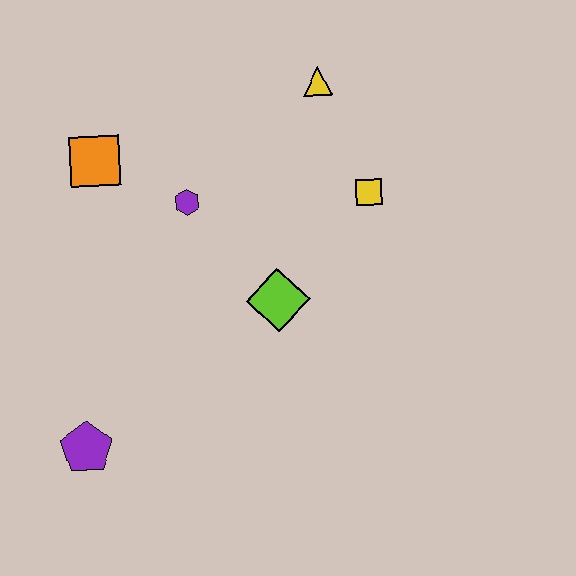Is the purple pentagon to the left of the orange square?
Yes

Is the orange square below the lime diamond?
No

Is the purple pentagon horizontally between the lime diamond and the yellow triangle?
No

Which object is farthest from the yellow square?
The purple pentagon is farthest from the yellow square.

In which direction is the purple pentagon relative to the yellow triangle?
The purple pentagon is below the yellow triangle.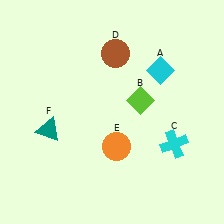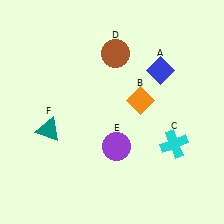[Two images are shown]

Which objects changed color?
A changed from cyan to blue. B changed from lime to orange. E changed from orange to purple.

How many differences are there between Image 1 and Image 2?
There are 3 differences between the two images.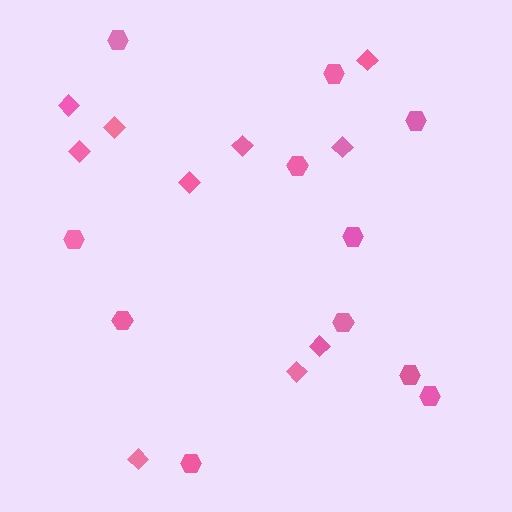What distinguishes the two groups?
There are 2 groups: one group of diamonds (10) and one group of hexagons (11).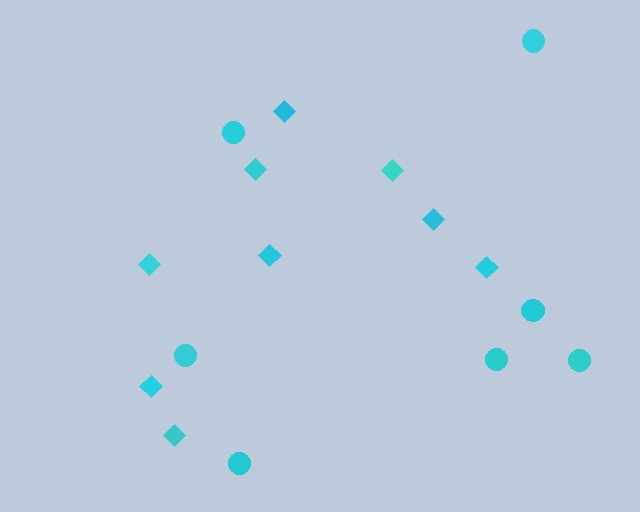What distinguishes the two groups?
There are 2 groups: one group of circles (7) and one group of diamonds (9).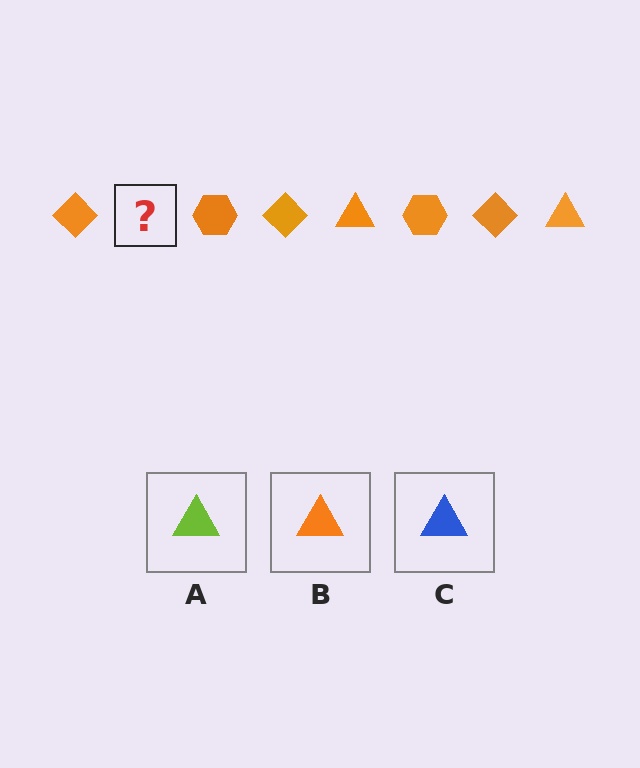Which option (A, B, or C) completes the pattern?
B.